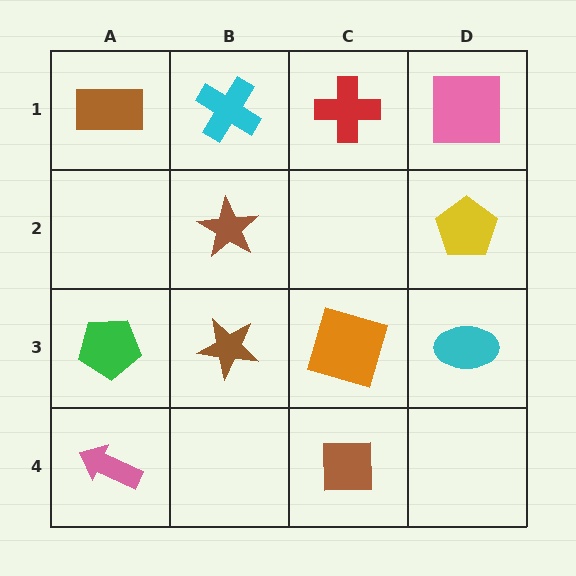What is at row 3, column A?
A green pentagon.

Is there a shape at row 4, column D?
No, that cell is empty.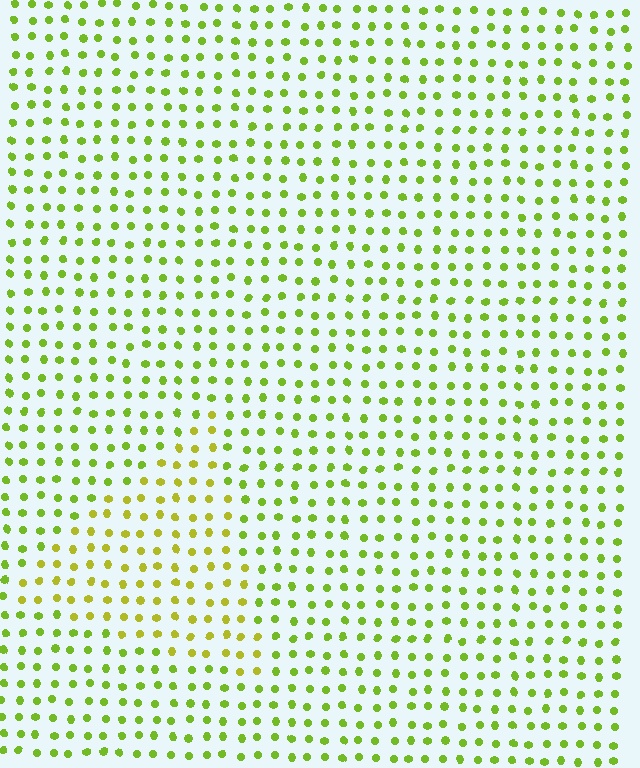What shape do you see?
I see a triangle.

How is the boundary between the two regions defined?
The boundary is defined purely by a slight shift in hue (about 25 degrees). Spacing, size, and orientation are identical on both sides.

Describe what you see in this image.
The image is filled with small lime elements in a uniform arrangement. A triangle-shaped region is visible where the elements are tinted to a slightly different hue, forming a subtle color boundary.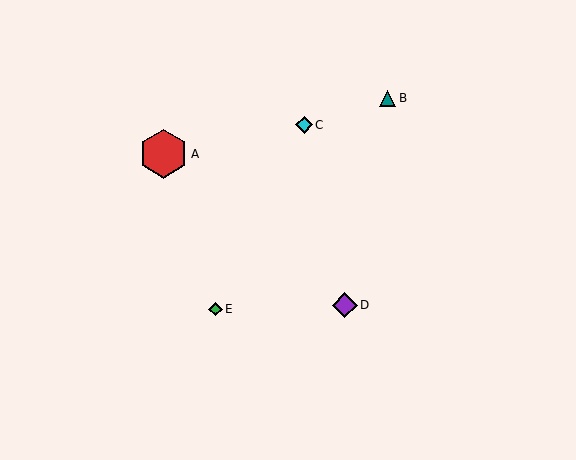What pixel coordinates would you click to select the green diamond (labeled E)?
Click at (216, 309) to select the green diamond E.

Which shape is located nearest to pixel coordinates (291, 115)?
The cyan diamond (labeled C) at (304, 125) is nearest to that location.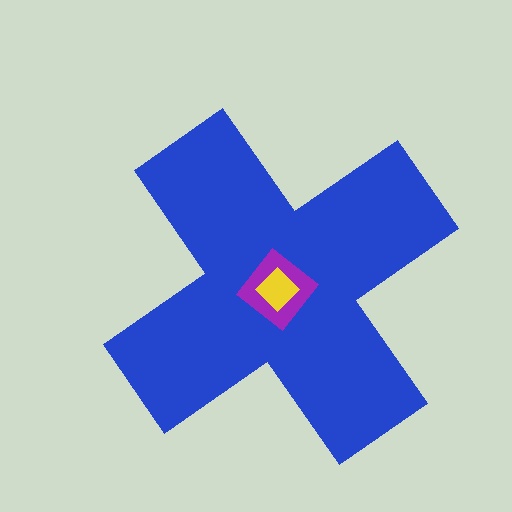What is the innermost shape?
The yellow diamond.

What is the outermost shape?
The blue cross.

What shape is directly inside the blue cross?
The purple diamond.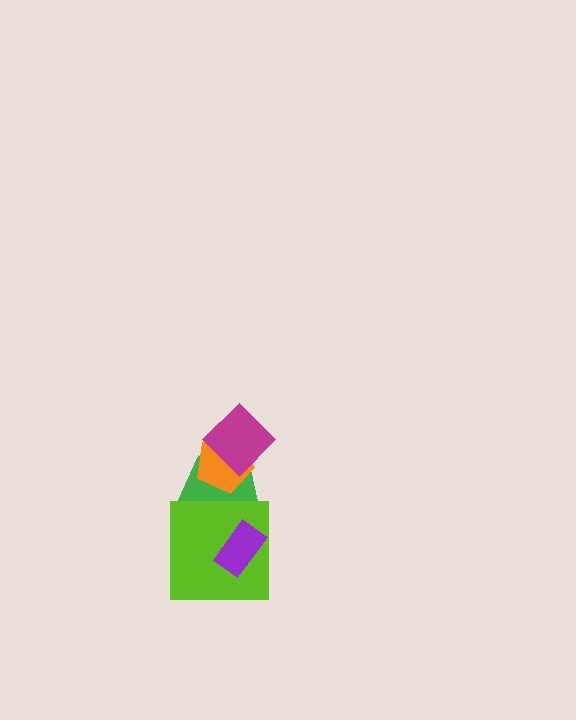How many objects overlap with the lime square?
2 objects overlap with the lime square.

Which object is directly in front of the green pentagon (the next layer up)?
The orange pentagon is directly in front of the green pentagon.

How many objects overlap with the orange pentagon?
2 objects overlap with the orange pentagon.